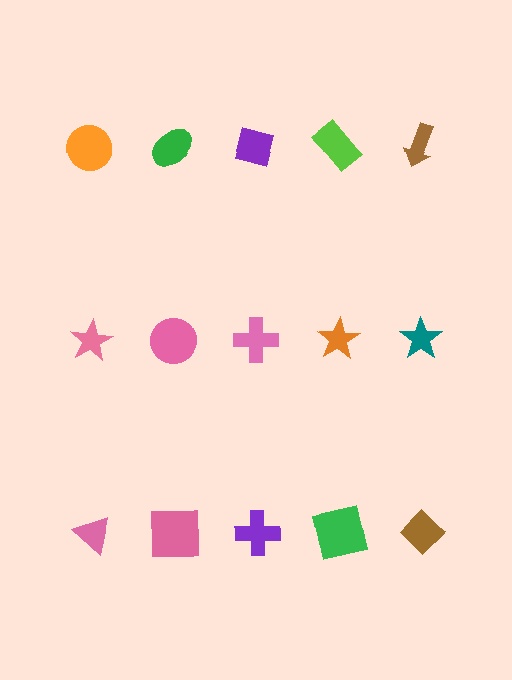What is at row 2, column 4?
An orange star.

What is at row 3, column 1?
A pink triangle.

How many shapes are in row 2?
5 shapes.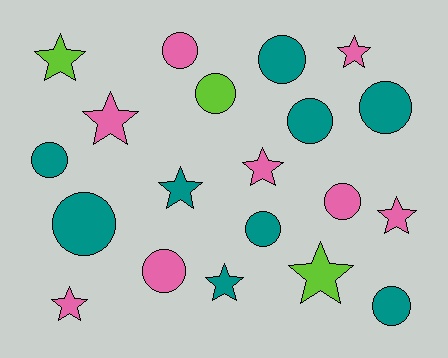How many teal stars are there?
There are 2 teal stars.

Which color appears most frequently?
Teal, with 9 objects.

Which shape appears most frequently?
Circle, with 11 objects.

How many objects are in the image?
There are 20 objects.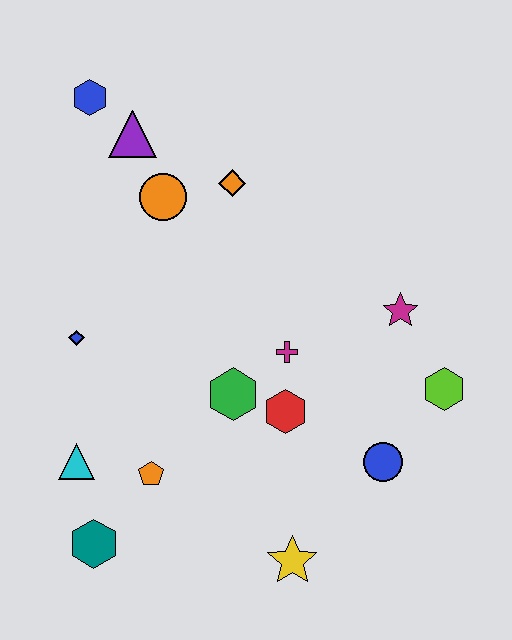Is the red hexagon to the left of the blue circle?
Yes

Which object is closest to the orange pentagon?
The cyan triangle is closest to the orange pentagon.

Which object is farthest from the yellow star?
The blue hexagon is farthest from the yellow star.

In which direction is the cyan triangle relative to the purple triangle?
The cyan triangle is below the purple triangle.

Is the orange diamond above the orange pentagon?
Yes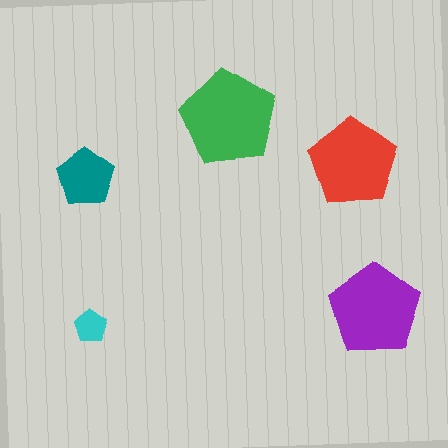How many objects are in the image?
There are 5 objects in the image.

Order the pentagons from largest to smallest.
the green one, the purple one, the red one, the teal one, the cyan one.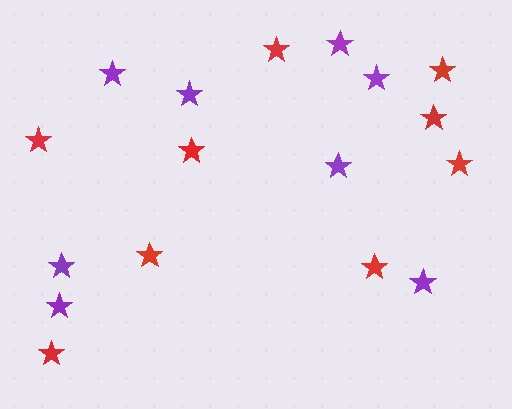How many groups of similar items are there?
There are 2 groups: one group of red stars (9) and one group of purple stars (8).